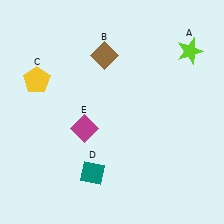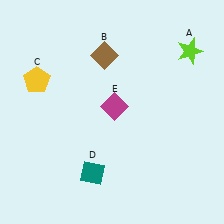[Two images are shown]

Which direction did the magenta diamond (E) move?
The magenta diamond (E) moved right.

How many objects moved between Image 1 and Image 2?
1 object moved between the two images.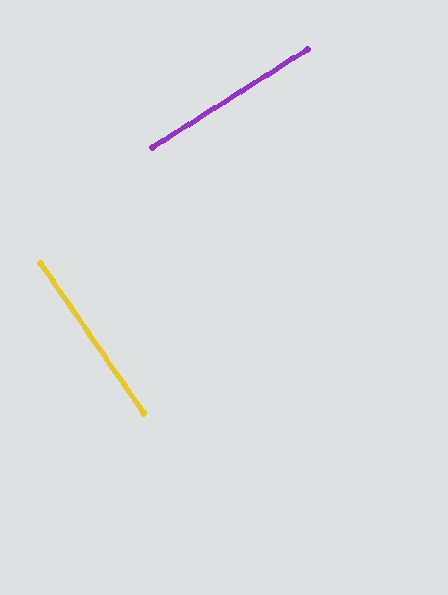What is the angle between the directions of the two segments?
Approximately 88 degrees.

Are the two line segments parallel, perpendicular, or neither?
Perpendicular — they meet at approximately 88°.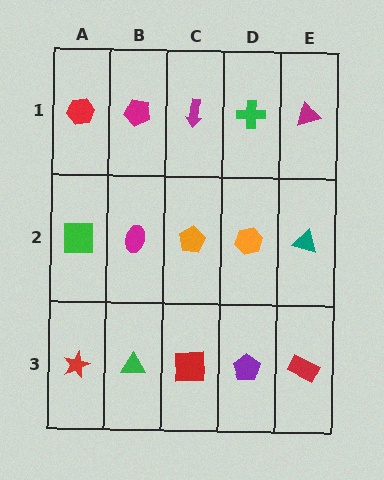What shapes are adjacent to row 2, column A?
A red hexagon (row 1, column A), a red star (row 3, column A), a magenta ellipse (row 2, column B).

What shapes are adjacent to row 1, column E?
A teal triangle (row 2, column E), a green cross (row 1, column D).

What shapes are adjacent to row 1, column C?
An orange pentagon (row 2, column C), a magenta pentagon (row 1, column B), a green cross (row 1, column D).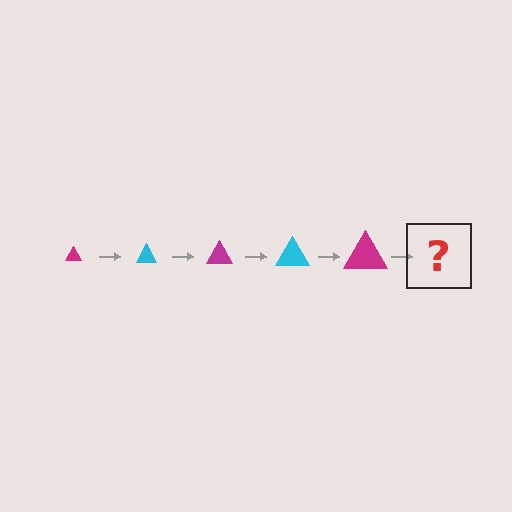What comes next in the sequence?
The next element should be a cyan triangle, larger than the previous one.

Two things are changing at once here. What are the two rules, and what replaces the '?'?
The two rules are that the triangle grows larger each step and the color cycles through magenta and cyan. The '?' should be a cyan triangle, larger than the previous one.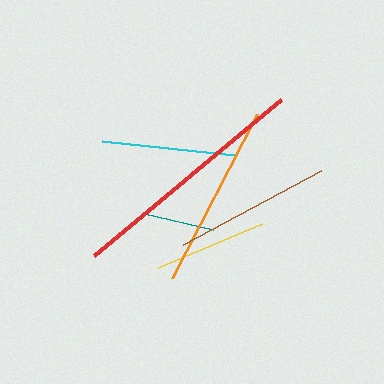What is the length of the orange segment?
The orange segment is approximately 184 pixels long.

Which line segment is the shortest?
The teal line is the shortest at approximately 72 pixels.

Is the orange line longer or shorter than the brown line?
The orange line is longer than the brown line.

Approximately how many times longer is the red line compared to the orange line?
The red line is approximately 1.3 times the length of the orange line.